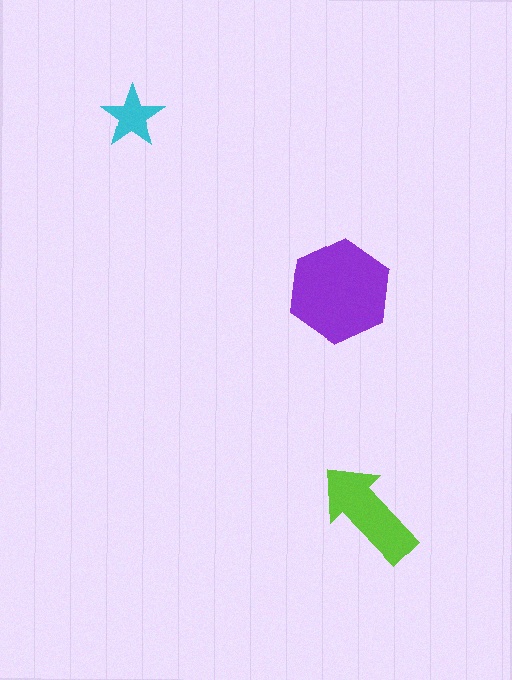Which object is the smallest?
The cyan star.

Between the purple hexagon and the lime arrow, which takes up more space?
The purple hexagon.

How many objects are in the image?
There are 3 objects in the image.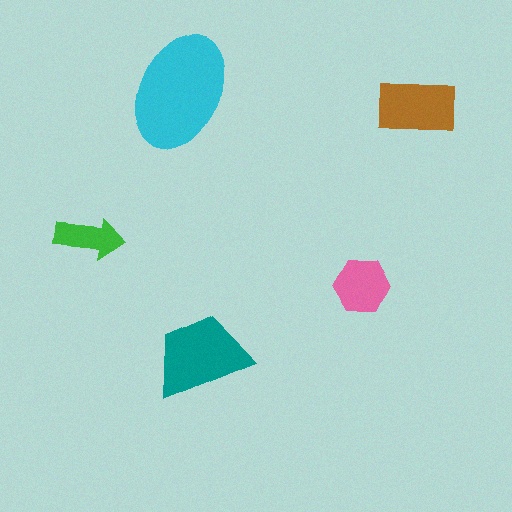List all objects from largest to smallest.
The cyan ellipse, the teal trapezoid, the brown rectangle, the pink hexagon, the green arrow.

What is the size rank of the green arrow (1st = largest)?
5th.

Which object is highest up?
The cyan ellipse is topmost.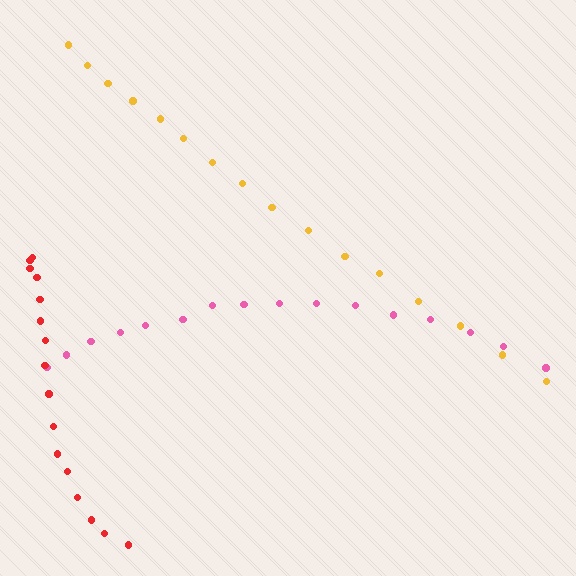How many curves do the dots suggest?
There are 3 distinct paths.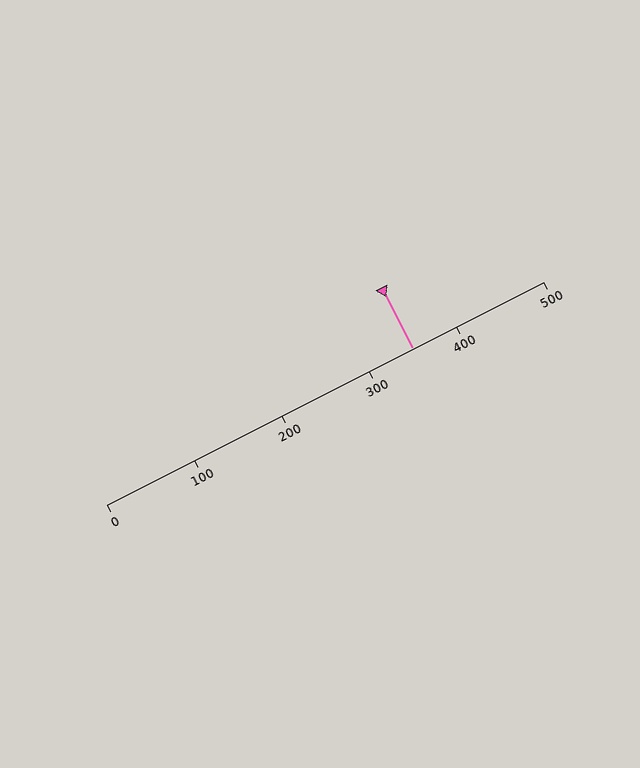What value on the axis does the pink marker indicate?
The marker indicates approximately 350.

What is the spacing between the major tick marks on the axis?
The major ticks are spaced 100 apart.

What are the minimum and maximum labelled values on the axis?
The axis runs from 0 to 500.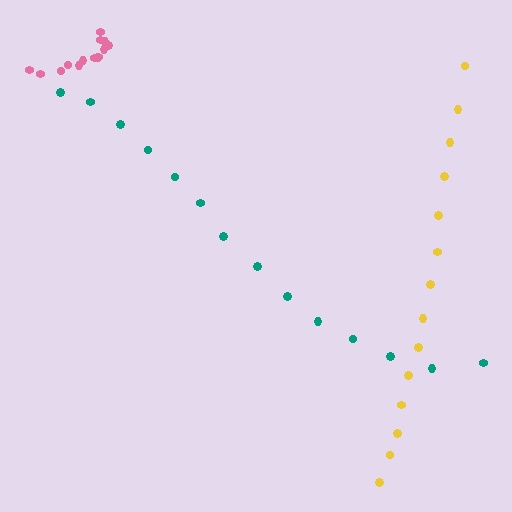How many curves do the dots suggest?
There are 3 distinct paths.